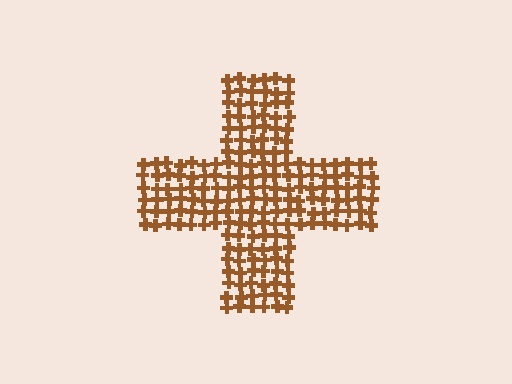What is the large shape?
The large shape is a cross.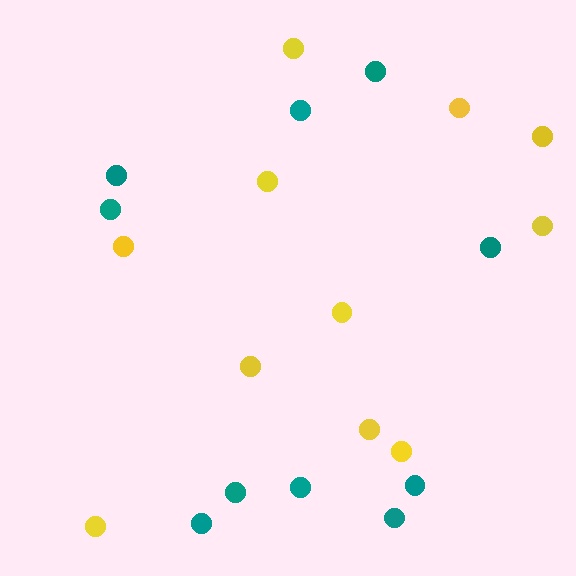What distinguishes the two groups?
There are 2 groups: one group of teal circles (10) and one group of yellow circles (11).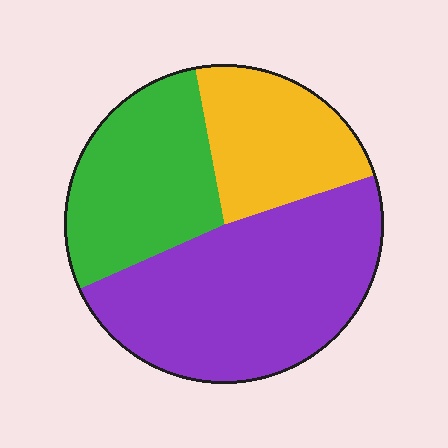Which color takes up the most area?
Purple, at roughly 50%.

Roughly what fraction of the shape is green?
Green covers 29% of the shape.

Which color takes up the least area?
Yellow, at roughly 25%.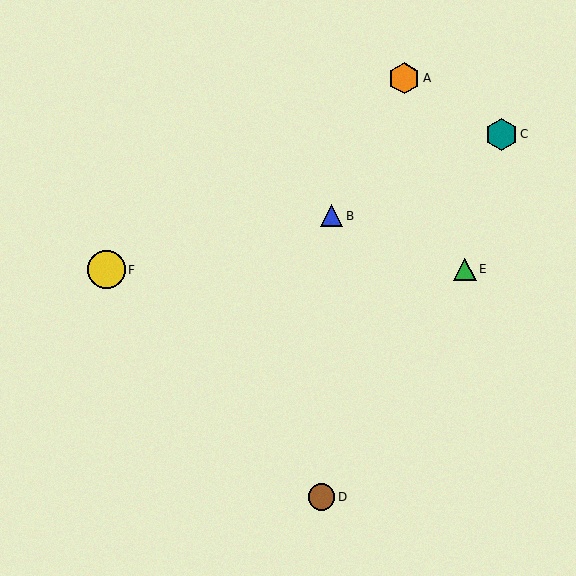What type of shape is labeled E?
Shape E is a green triangle.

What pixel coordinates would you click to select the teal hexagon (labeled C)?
Click at (501, 134) to select the teal hexagon C.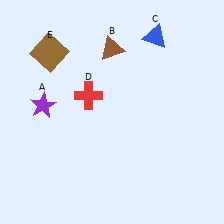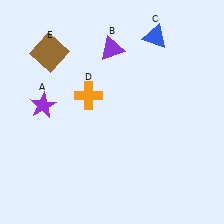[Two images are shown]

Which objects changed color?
B changed from brown to purple. D changed from red to orange.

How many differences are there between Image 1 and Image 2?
There are 2 differences between the two images.